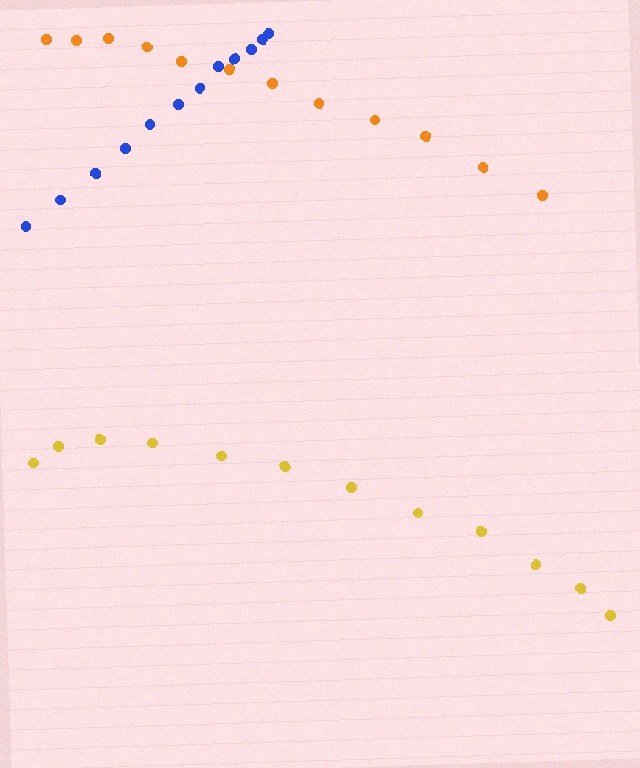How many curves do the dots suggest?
There are 3 distinct paths.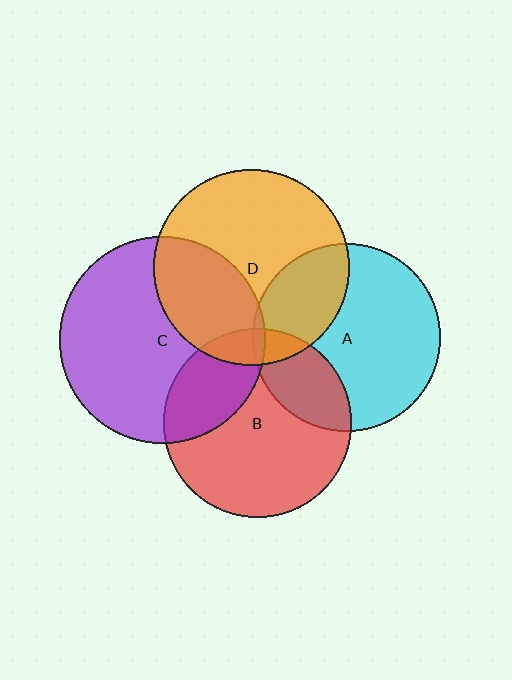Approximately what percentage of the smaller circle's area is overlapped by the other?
Approximately 25%.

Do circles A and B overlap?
Yes.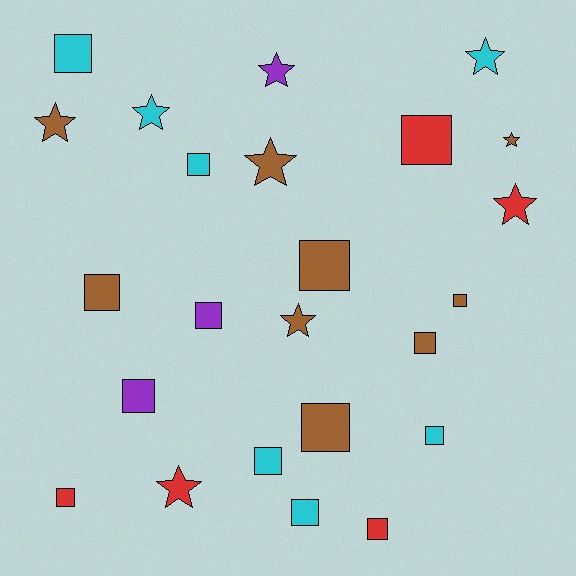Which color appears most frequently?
Brown, with 9 objects.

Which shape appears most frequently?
Square, with 15 objects.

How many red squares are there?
There are 3 red squares.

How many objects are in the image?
There are 24 objects.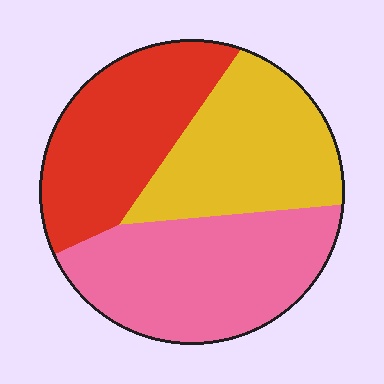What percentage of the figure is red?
Red takes up about one third (1/3) of the figure.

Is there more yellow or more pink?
Pink.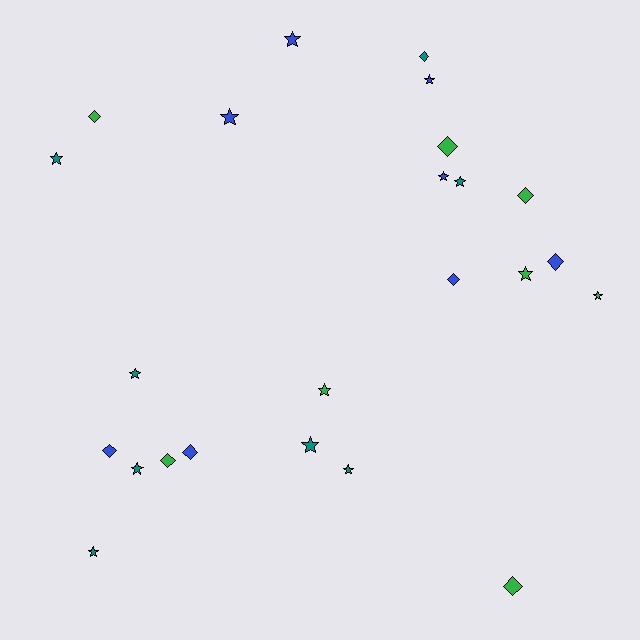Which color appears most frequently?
Green, with 8 objects.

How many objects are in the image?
There are 24 objects.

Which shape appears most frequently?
Star, with 14 objects.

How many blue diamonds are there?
There are 4 blue diamonds.